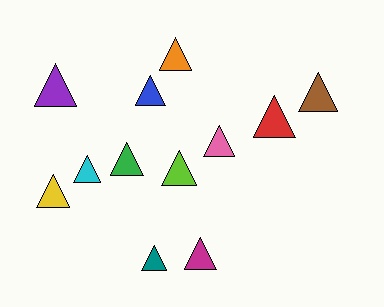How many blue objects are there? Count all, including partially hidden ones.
There is 1 blue object.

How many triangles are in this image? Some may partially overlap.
There are 12 triangles.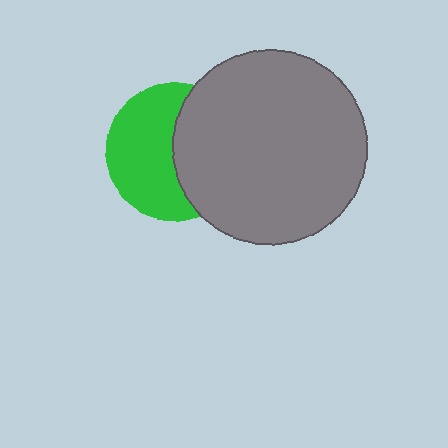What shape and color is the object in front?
The object in front is a gray circle.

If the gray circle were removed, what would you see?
You would see the complete green circle.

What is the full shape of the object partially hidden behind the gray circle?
The partially hidden object is a green circle.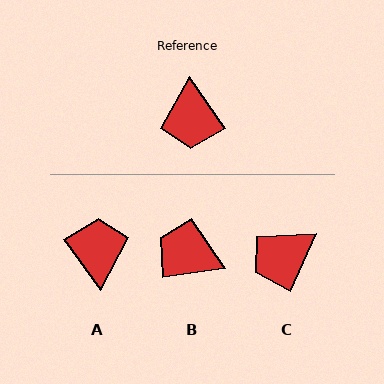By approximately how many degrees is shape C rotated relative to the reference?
Approximately 58 degrees clockwise.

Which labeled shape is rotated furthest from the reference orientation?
A, about 179 degrees away.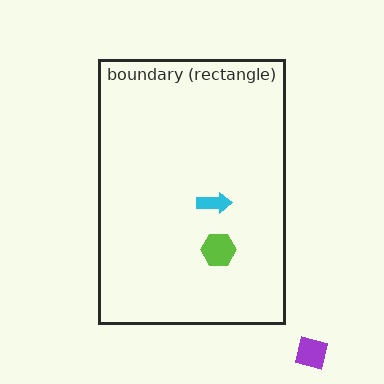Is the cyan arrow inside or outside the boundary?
Inside.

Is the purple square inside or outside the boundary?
Outside.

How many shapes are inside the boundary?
2 inside, 1 outside.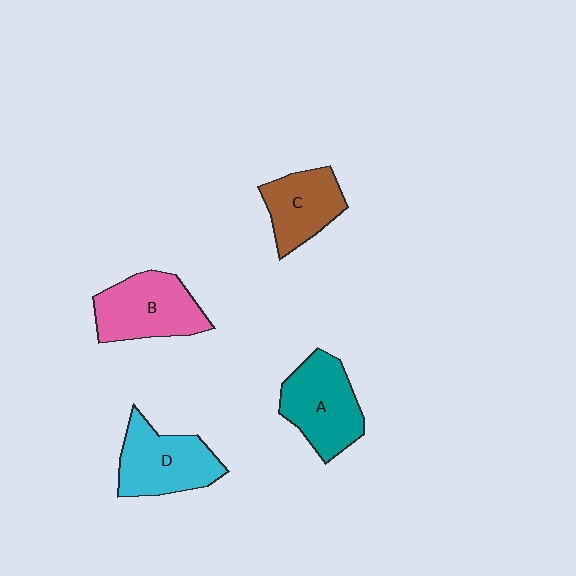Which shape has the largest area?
Shape A (teal).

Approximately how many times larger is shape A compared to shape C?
Approximately 1.3 times.